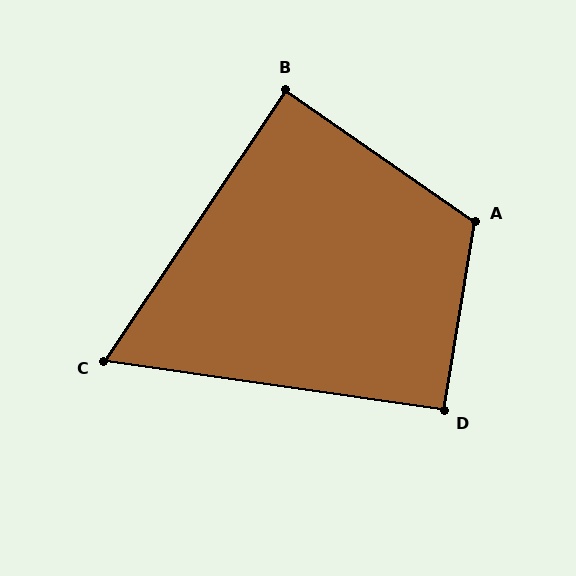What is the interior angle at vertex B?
Approximately 89 degrees (approximately right).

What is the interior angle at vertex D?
Approximately 91 degrees (approximately right).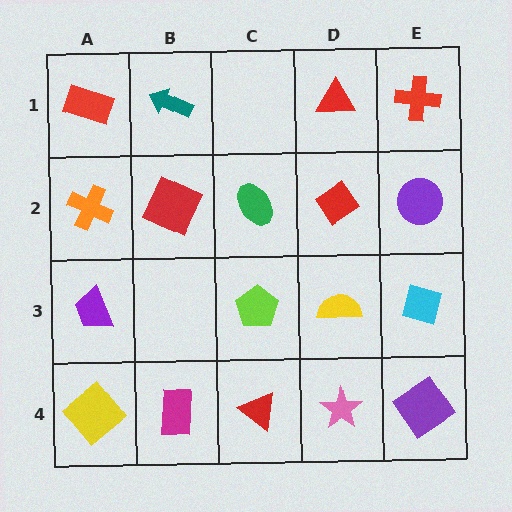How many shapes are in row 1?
4 shapes.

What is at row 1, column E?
A red cross.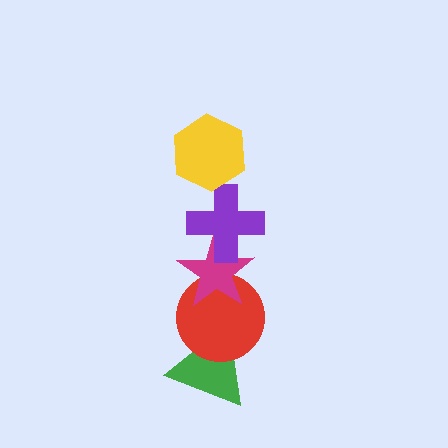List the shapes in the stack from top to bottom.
From top to bottom: the yellow hexagon, the purple cross, the magenta star, the red circle, the green triangle.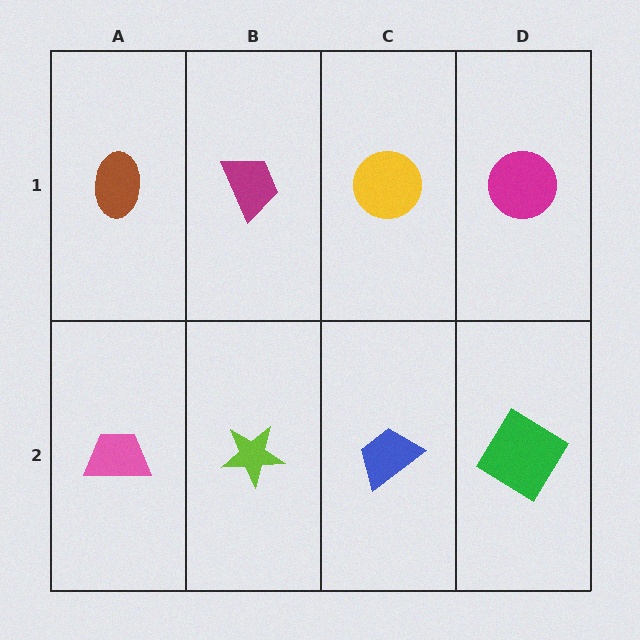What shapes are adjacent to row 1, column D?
A green diamond (row 2, column D), a yellow circle (row 1, column C).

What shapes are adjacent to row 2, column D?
A magenta circle (row 1, column D), a blue trapezoid (row 2, column C).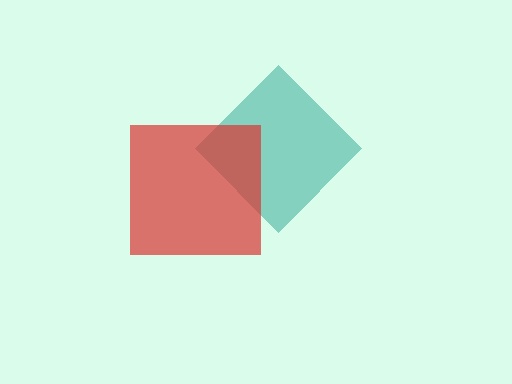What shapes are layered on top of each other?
The layered shapes are: a teal diamond, a red square.